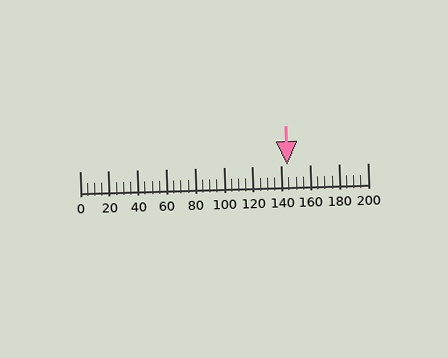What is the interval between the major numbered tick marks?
The major tick marks are spaced 20 units apart.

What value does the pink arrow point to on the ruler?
The pink arrow points to approximately 144.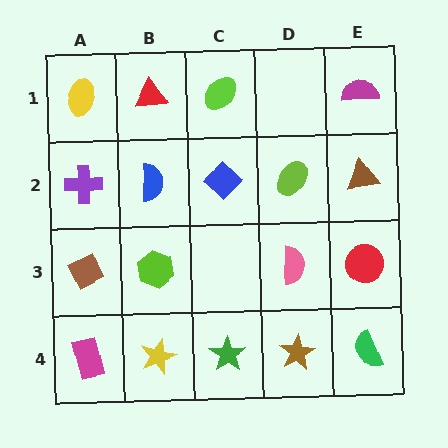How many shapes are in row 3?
4 shapes.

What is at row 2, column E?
A brown triangle.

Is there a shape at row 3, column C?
No, that cell is empty.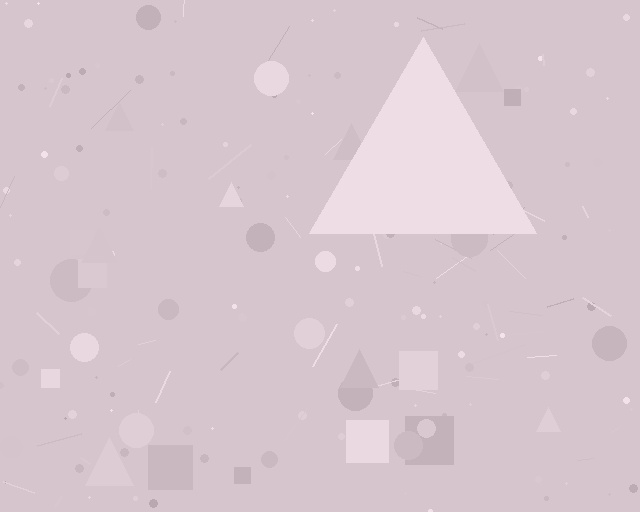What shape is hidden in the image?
A triangle is hidden in the image.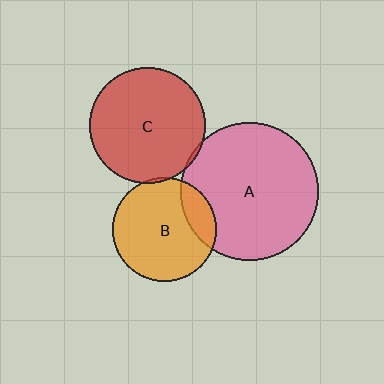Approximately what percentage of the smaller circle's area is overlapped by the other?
Approximately 5%.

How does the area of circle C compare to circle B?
Approximately 1.2 times.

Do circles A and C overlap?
Yes.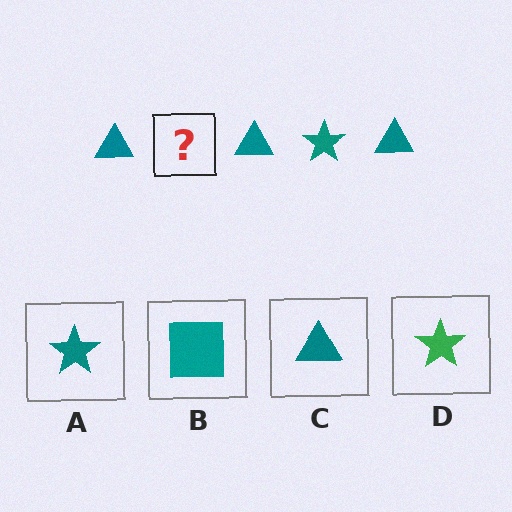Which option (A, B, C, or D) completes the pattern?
A.